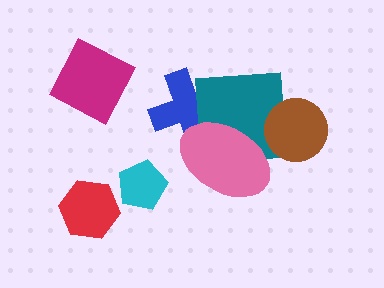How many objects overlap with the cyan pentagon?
0 objects overlap with the cyan pentagon.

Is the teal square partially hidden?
Yes, it is partially covered by another shape.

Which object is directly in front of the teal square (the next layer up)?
The pink ellipse is directly in front of the teal square.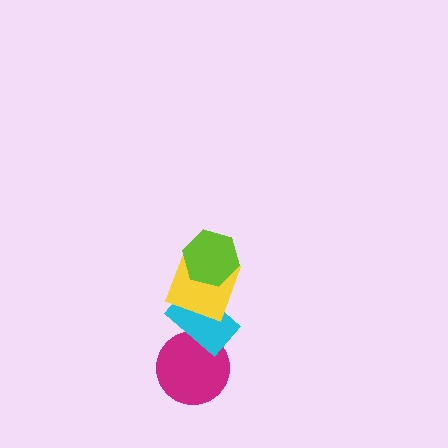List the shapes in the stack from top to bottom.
From top to bottom: the lime hexagon, the yellow square, the cyan rectangle, the magenta circle.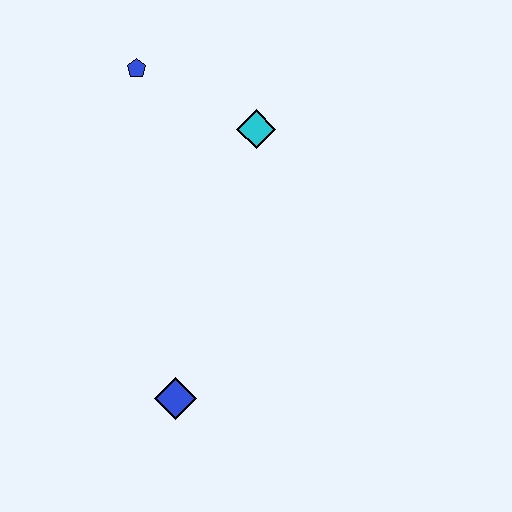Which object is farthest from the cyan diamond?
The blue diamond is farthest from the cyan diamond.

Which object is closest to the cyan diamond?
The blue pentagon is closest to the cyan diamond.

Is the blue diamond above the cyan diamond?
No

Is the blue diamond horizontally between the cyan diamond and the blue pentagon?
Yes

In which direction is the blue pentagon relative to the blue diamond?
The blue pentagon is above the blue diamond.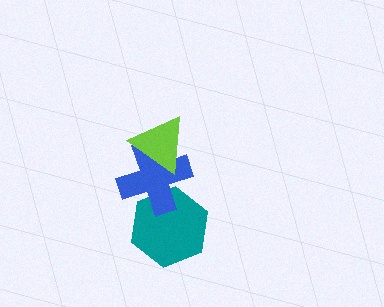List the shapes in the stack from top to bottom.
From top to bottom: the lime triangle, the blue cross, the teal hexagon.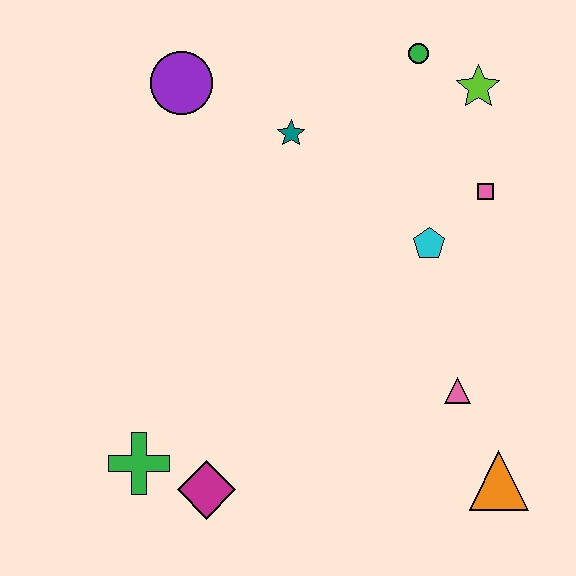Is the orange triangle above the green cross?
No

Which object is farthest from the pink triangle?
The purple circle is farthest from the pink triangle.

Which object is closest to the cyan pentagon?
The pink square is closest to the cyan pentagon.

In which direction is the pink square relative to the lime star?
The pink square is below the lime star.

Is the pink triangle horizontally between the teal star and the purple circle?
No